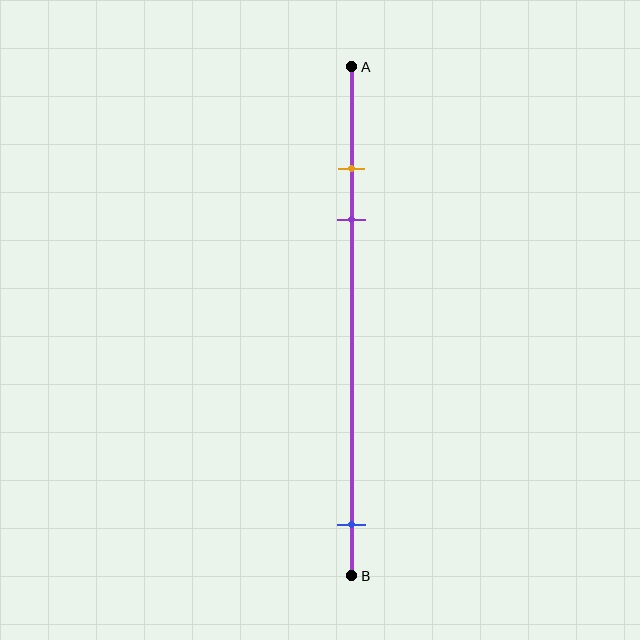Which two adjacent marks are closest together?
The orange and purple marks are the closest adjacent pair.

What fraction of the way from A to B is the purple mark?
The purple mark is approximately 30% (0.3) of the way from A to B.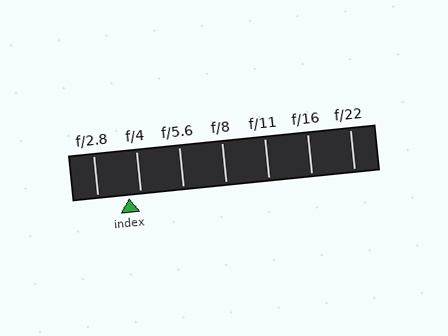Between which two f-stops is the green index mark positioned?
The index mark is between f/2.8 and f/4.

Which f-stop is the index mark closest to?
The index mark is closest to f/4.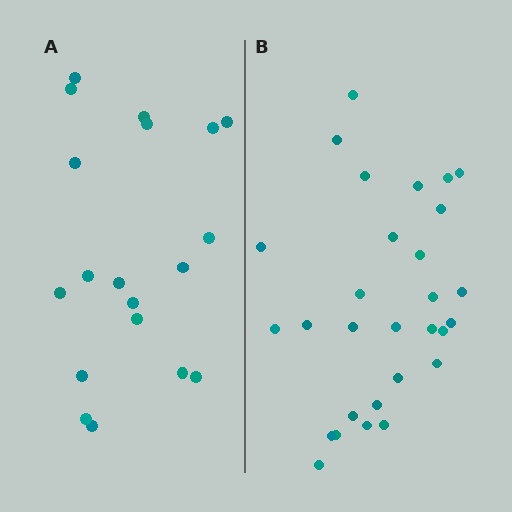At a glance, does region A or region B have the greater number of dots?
Region B (the right region) has more dots.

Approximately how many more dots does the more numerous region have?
Region B has roughly 10 or so more dots than region A.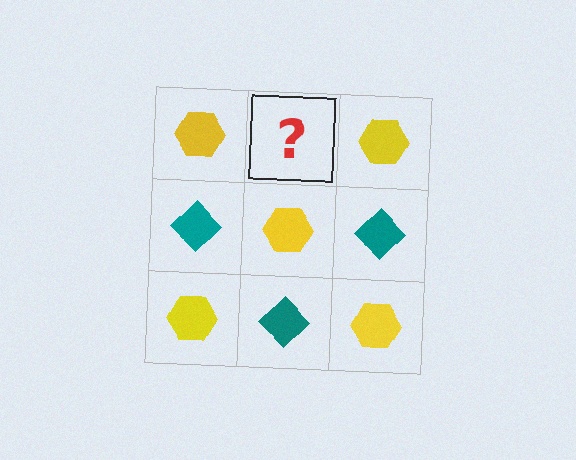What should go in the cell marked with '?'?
The missing cell should contain a teal diamond.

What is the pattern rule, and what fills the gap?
The rule is that it alternates yellow hexagon and teal diamond in a checkerboard pattern. The gap should be filled with a teal diamond.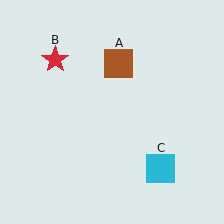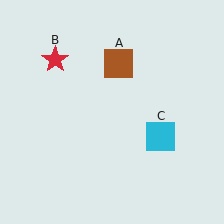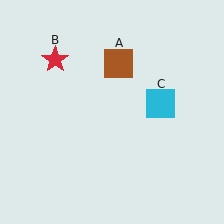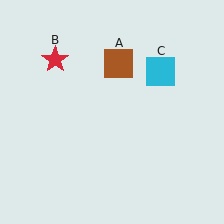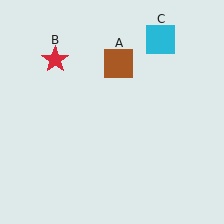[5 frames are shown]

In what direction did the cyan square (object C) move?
The cyan square (object C) moved up.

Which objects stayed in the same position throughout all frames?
Brown square (object A) and red star (object B) remained stationary.